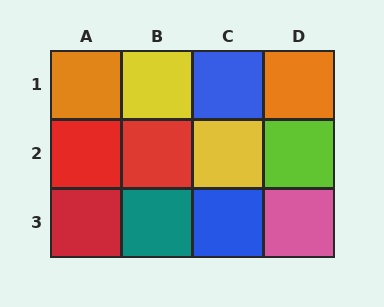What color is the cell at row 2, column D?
Lime.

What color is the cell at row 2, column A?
Red.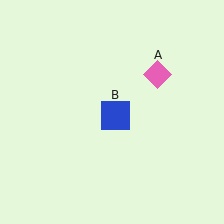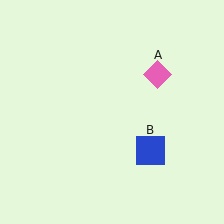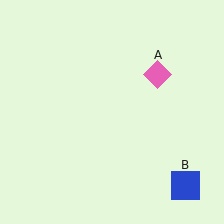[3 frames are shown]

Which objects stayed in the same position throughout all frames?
Pink diamond (object A) remained stationary.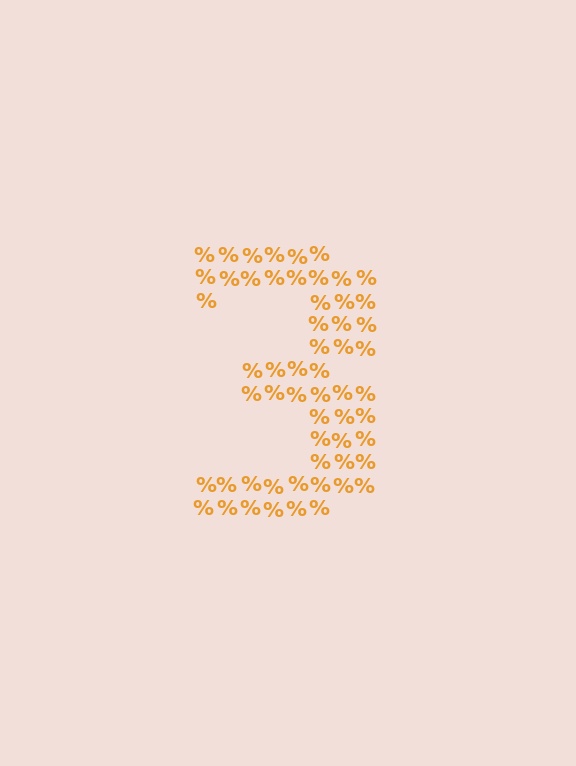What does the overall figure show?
The overall figure shows the digit 3.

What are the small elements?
The small elements are percent signs.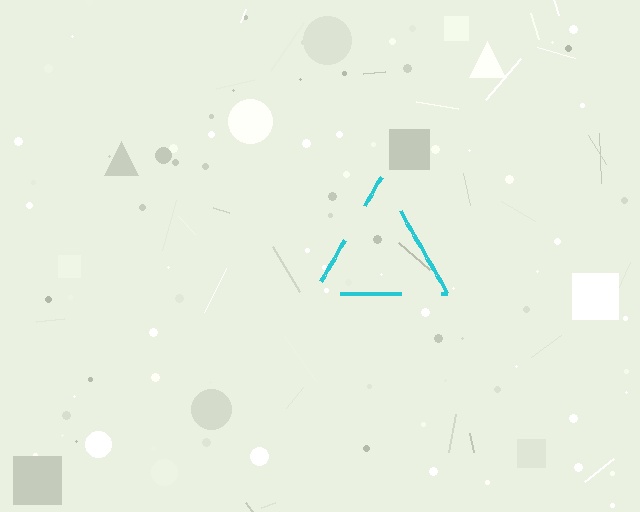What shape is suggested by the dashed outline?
The dashed outline suggests a triangle.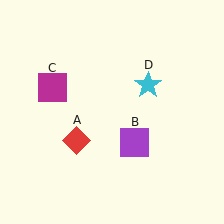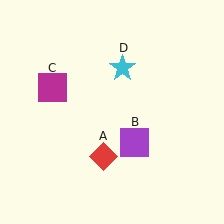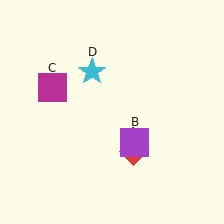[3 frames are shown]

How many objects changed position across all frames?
2 objects changed position: red diamond (object A), cyan star (object D).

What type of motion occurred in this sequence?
The red diamond (object A), cyan star (object D) rotated counterclockwise around the center of the scene.